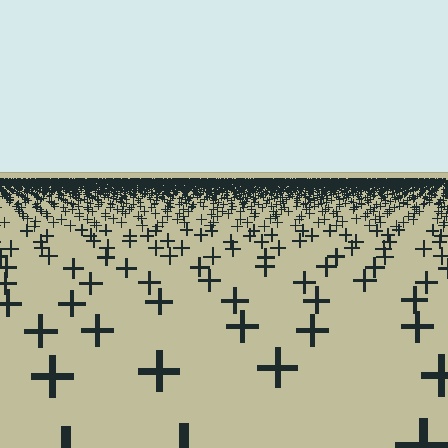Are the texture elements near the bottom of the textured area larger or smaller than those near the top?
Larger. Near the bottom, elements are closer to the viewer and appear at a bigger on-screen size.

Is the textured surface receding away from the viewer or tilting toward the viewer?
The surface is receding away from the viewer. Texture elements get smaller and denser toward the top.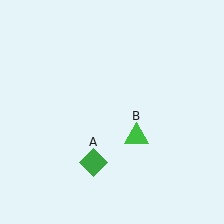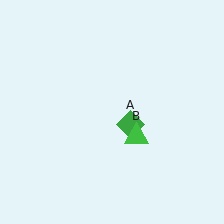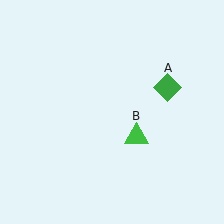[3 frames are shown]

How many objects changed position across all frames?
1 object changed position: green diamond (object A).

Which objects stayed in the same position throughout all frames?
Green triangle (object B) remained stationary.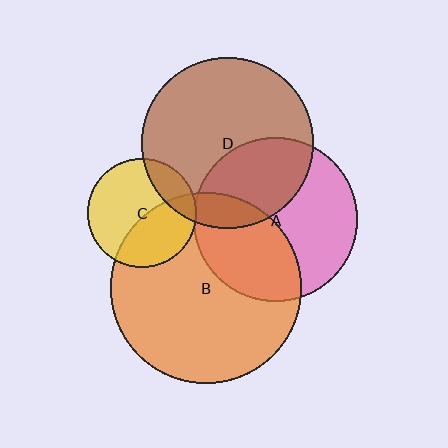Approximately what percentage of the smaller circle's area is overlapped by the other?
Approximately 40%.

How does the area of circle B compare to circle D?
Approximately 1.2 times.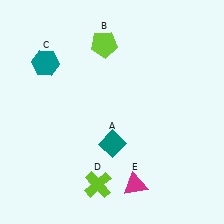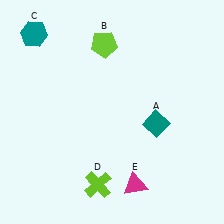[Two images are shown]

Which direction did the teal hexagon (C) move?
The teal hexagon (C) moved up.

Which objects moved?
The objects that moved are: the teal diamond (A), the teal hexagon (C).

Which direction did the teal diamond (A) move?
The teal diamond (A) moved right.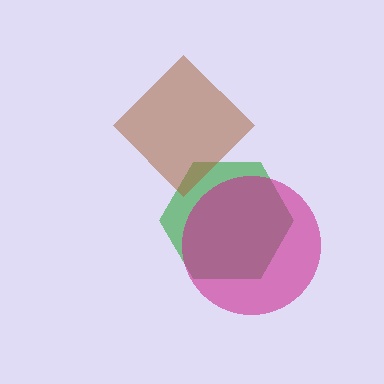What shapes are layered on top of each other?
The layered shapes are: a green hexagon, a brown diamond, a magenta circle.